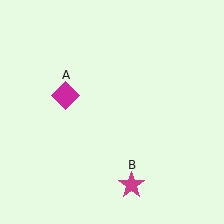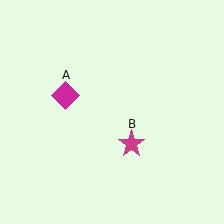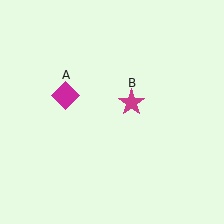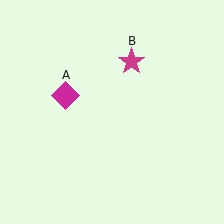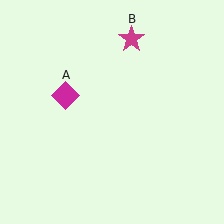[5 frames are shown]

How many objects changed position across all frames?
1 object changed position: magenta star (object B).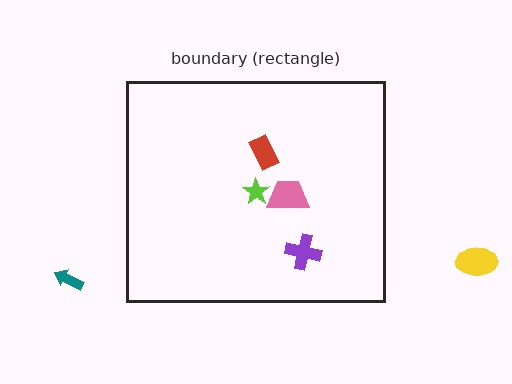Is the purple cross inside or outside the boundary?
Inside.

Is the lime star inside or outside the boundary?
Inside.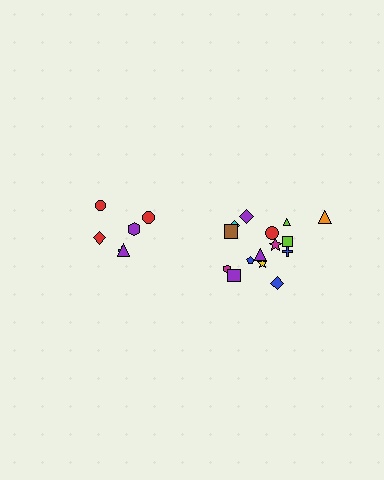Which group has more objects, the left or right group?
The right group.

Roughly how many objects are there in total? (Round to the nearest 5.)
Roughly 20 objects in total.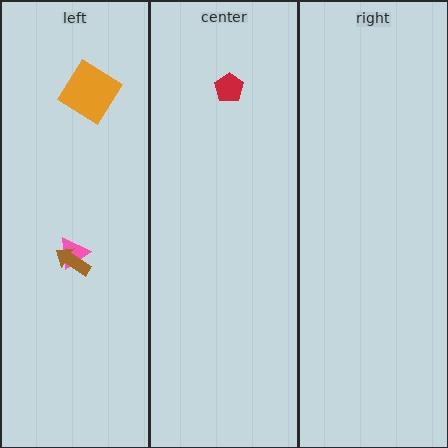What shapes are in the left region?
The pink triangle, the orange diamond, the brown arrow.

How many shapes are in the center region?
1.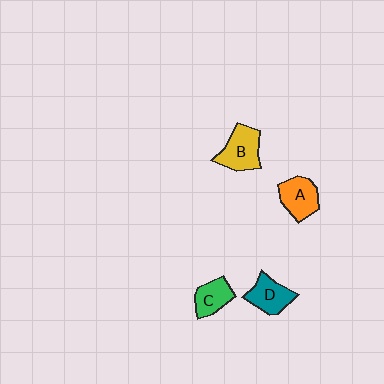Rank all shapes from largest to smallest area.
From largest to smallest: B (yellow), A (orange), D (teal), C (green).